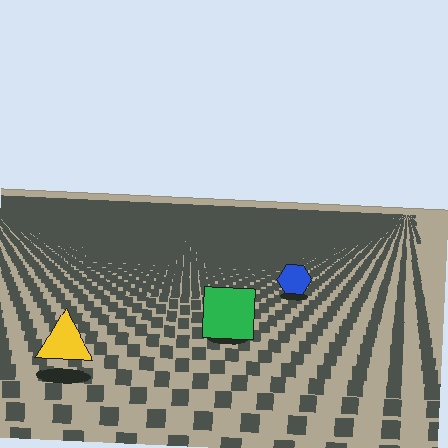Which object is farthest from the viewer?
The blue hexagon is farthest from the viewer. It appears smaller and the ground texture around it is denser.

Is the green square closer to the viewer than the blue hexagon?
Yes. The green square is closer — you can tell from the texture gradient: the ground texture is coarser near it.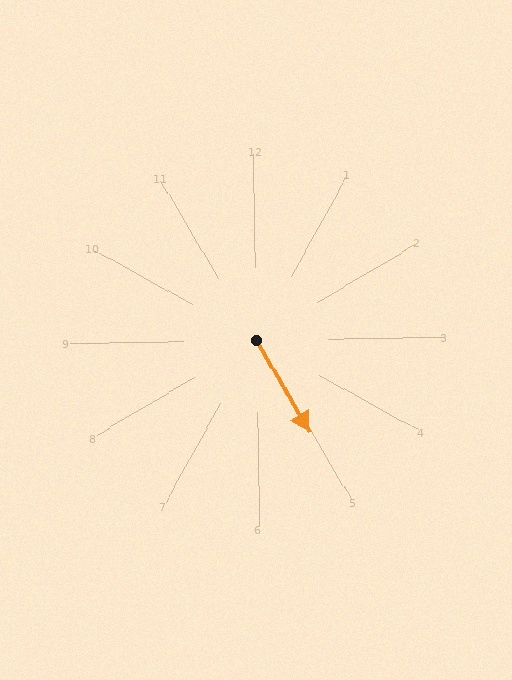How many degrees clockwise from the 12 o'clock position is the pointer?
Approximately 151 degrees.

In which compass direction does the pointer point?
Southeast.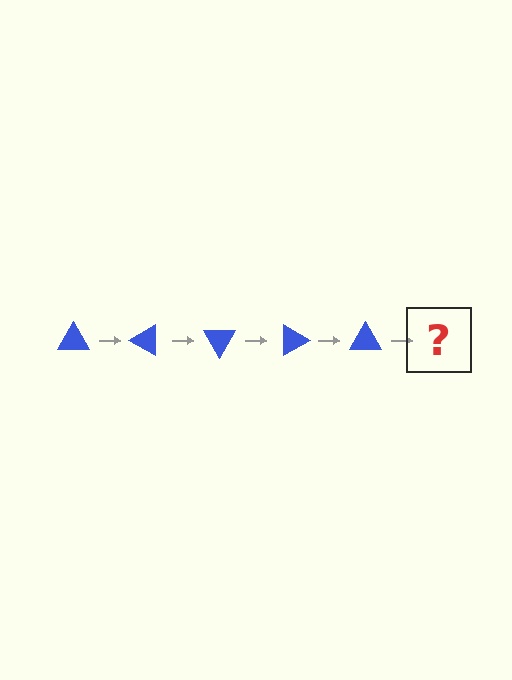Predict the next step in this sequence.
The next step is a blue triangle rotated 150 degrees.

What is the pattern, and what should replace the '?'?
The pattern is that the triangle rotates 30 degrees each step. The '?' should be a blue triangle rotated 150 degrees.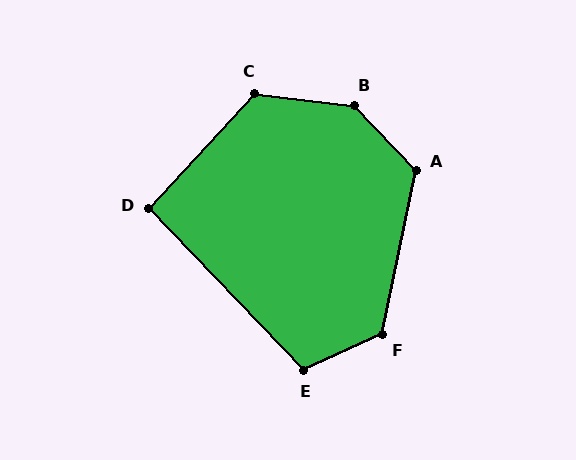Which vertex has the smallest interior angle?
D, at approximately 94 degrees.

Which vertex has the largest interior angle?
B, at approximately 140 degrees.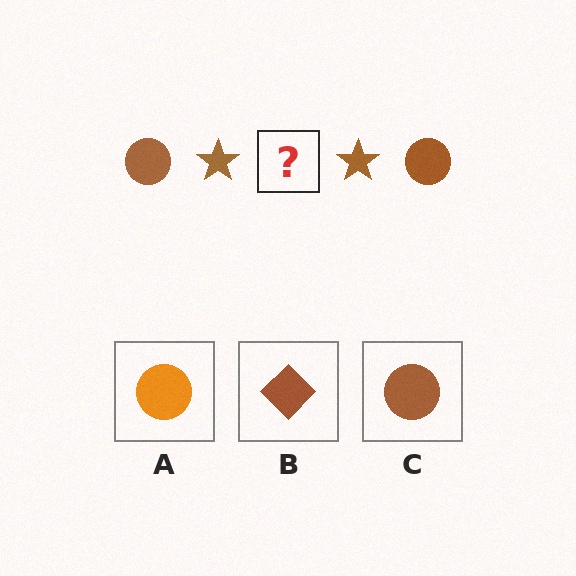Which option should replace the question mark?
Option C.